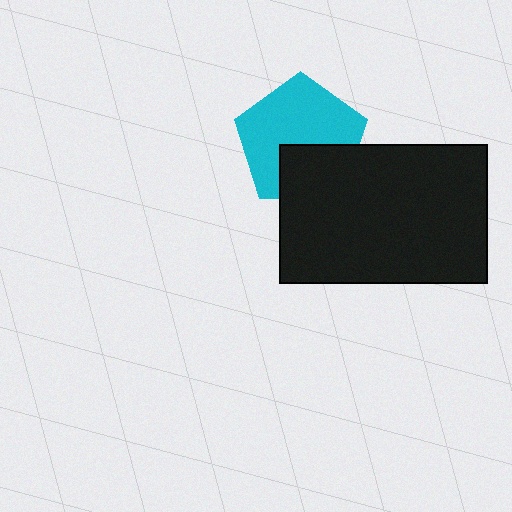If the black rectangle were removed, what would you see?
You would see the complete cyan pentagon.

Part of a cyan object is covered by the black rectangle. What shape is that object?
It is a pentagon.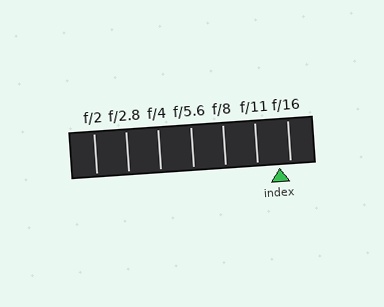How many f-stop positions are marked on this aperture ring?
There are 7 f-stop positions marked.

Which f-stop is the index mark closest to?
The index mark is closest to f/16.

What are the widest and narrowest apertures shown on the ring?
The widest aperture shown is f/2 and the narrowest is f/16.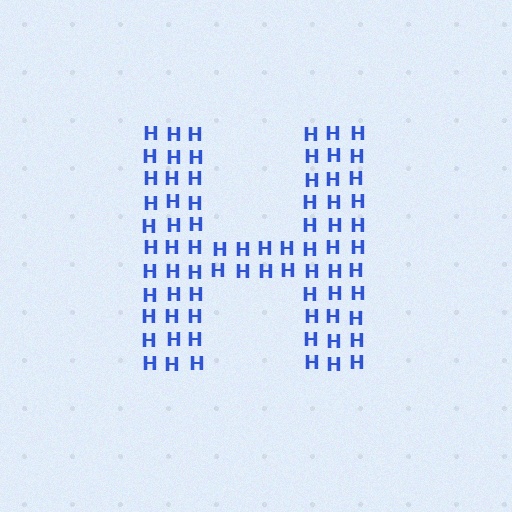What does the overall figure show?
The overall figure shows the letter H.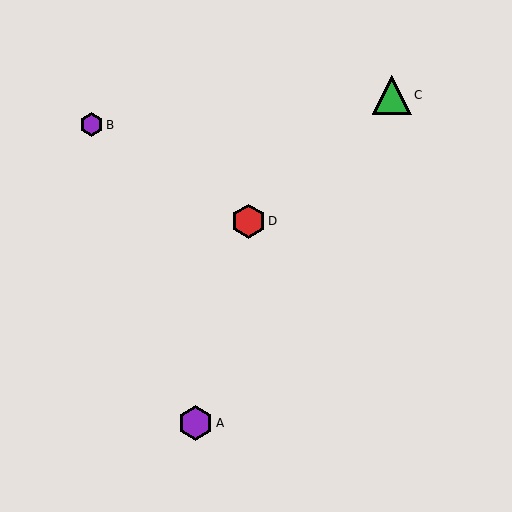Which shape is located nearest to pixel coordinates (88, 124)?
The purple hexagon (labeled B) at (92, 125) is nearest to that location.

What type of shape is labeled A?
Shape A is a purple hexagon.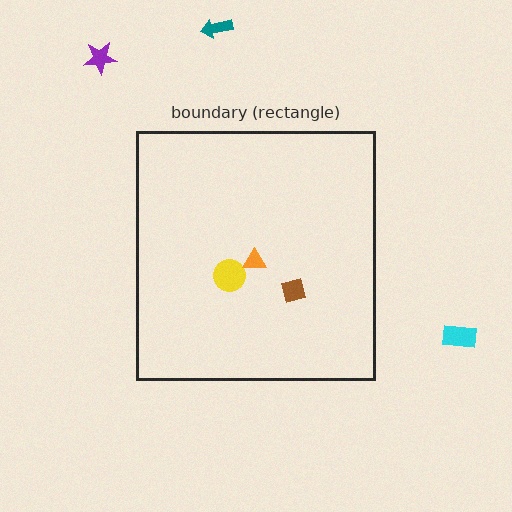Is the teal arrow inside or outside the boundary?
Outside.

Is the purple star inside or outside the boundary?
Outside.